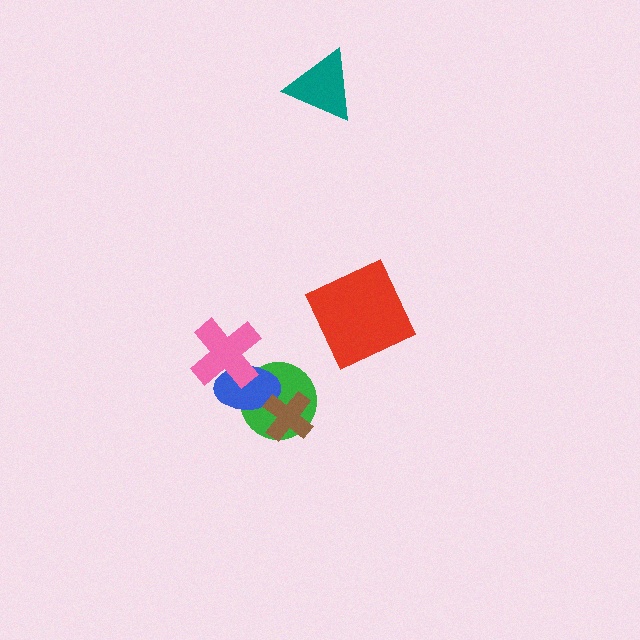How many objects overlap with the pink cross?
1 object overlaps with the pink cross.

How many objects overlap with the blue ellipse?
3 objects overlap with the blue ellipse.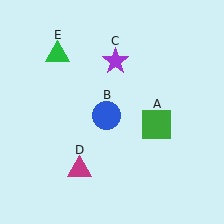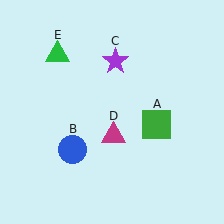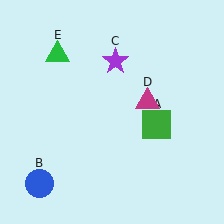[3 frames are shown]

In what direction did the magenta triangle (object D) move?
The magenta triangle (object D) moved up and to the right.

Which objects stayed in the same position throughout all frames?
Green square (object A) and purple star (object C) and green triangle (object E) remained stationary.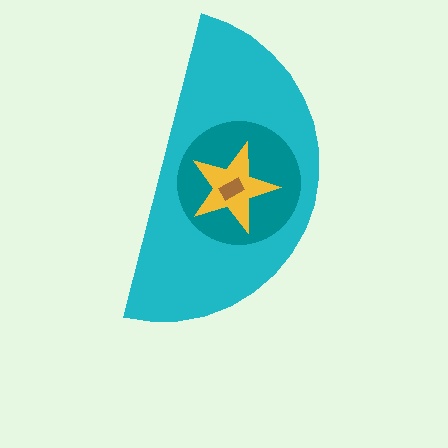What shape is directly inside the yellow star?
The brown rectangle.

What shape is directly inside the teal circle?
The yellow star.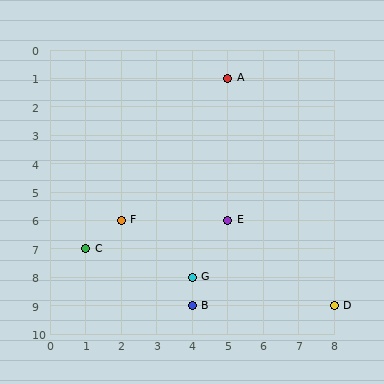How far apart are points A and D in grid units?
Points A and D are 3 columns and 8 rows apart (about 8.5 grid units diagonally).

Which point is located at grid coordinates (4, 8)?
Point G is at (4, 8).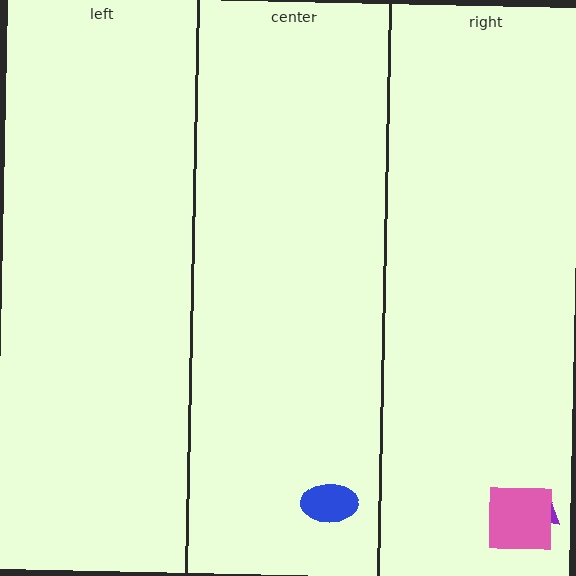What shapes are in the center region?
The blue ellipse.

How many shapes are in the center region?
1.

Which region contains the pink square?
The right region.